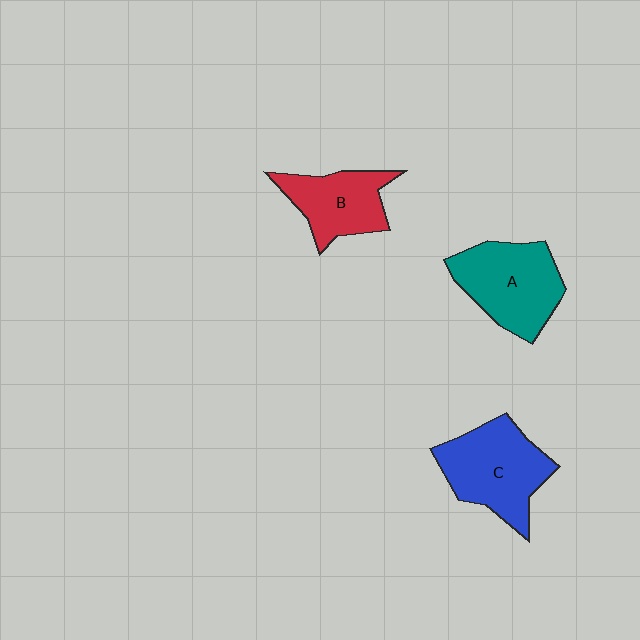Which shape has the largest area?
Shape C (blue).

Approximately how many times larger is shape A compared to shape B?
Approximately 1.3 times.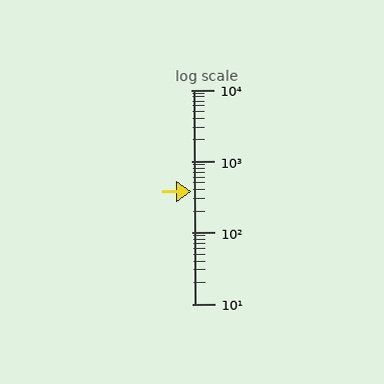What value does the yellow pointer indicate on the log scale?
The pointer indicates approximately 380.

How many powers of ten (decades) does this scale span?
The scale spans 3 decades, from 10 to 10000.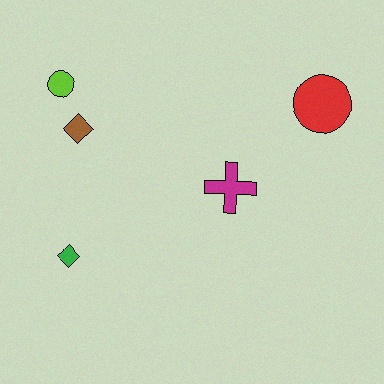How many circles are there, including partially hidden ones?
There are 2 circles.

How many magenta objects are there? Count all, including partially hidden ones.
There is 1 magenta object.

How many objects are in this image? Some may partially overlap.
There are 5 objects.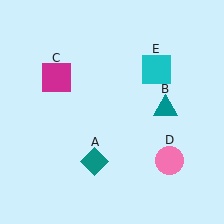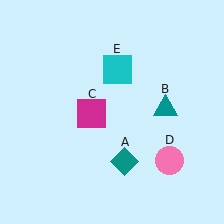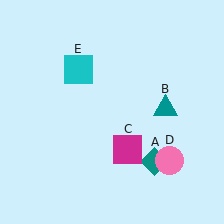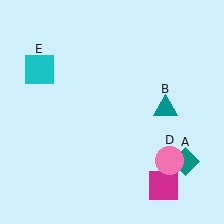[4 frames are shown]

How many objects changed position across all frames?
3 objects changed position: teal diamond (object A), magenta square (object C), cyan square (object E).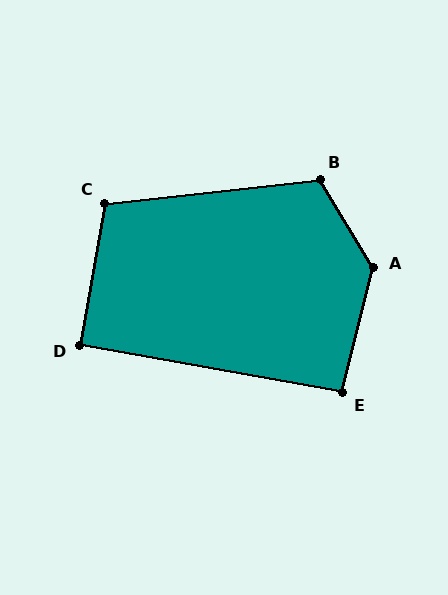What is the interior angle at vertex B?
Approximately 115 degrees (obtuse).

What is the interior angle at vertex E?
Approximately 94 degrees (approximately right).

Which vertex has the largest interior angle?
A, at approximately 135 degrees.